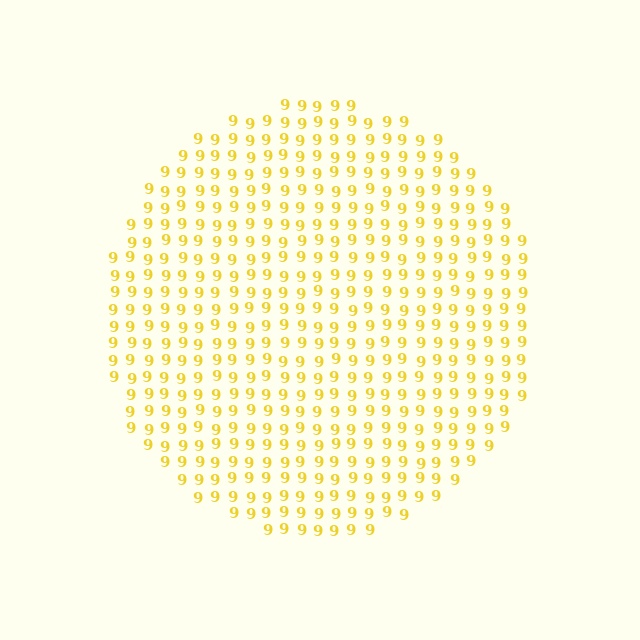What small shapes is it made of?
It is made of small digit 9's.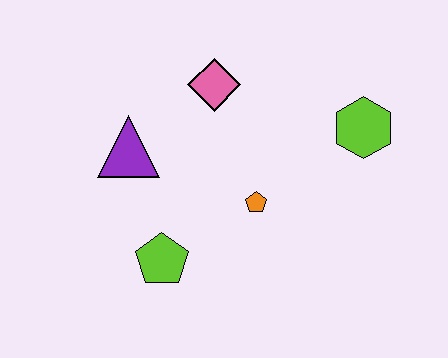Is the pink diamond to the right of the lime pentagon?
Yes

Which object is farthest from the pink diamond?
The lime pentagon is farthest from the pink diamond.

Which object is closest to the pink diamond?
The purple triangle is closest to the pink diamond.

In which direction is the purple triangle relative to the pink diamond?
The purple triangle is to the left of the pink diamond.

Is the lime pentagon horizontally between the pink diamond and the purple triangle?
Yes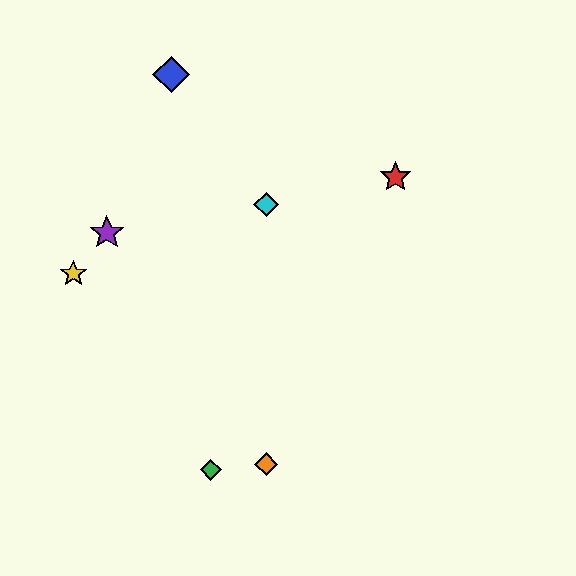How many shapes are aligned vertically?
2 shapes (the orange diamond, the cyan diamond) are aligned vertically.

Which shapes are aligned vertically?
The orange diamond, the cyan diamond are aligned vertically.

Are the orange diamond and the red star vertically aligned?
No, the orange diamond is at x≈266 and the red star is at x≈396.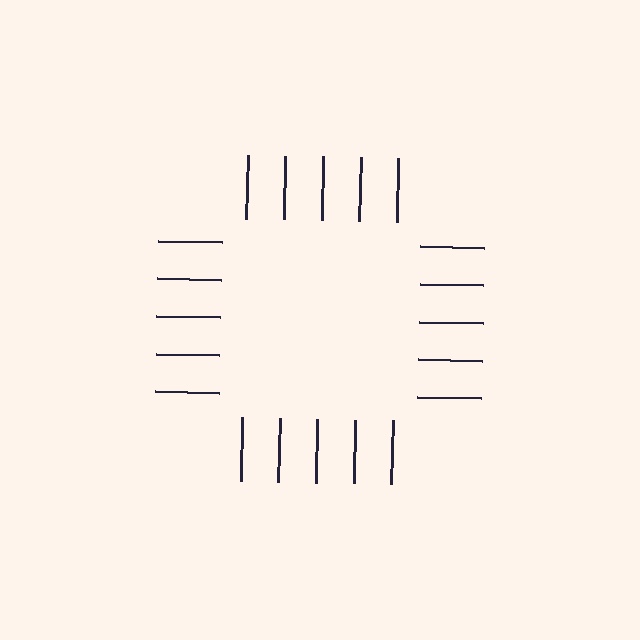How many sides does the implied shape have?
4 sides — the line-ends trace a square.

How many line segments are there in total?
20 — 5 along each of the 4 edges.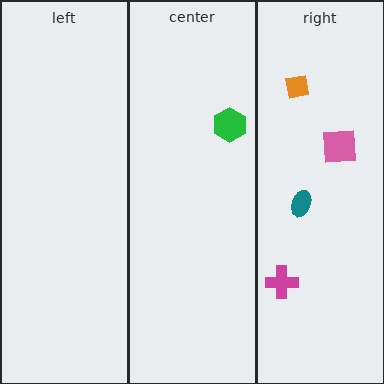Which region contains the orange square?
The right region.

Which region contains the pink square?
The right region.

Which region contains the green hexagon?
The center region.